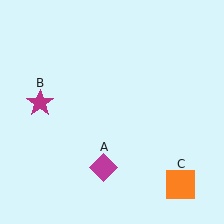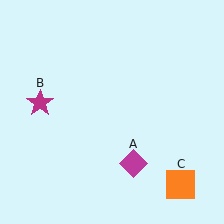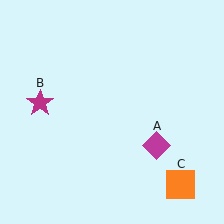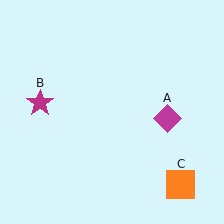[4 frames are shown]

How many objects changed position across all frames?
1 object changed position: magenta diamond (object A).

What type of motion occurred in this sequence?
The magenta diamond (object A) rotated counterclockwise around the center of the scene.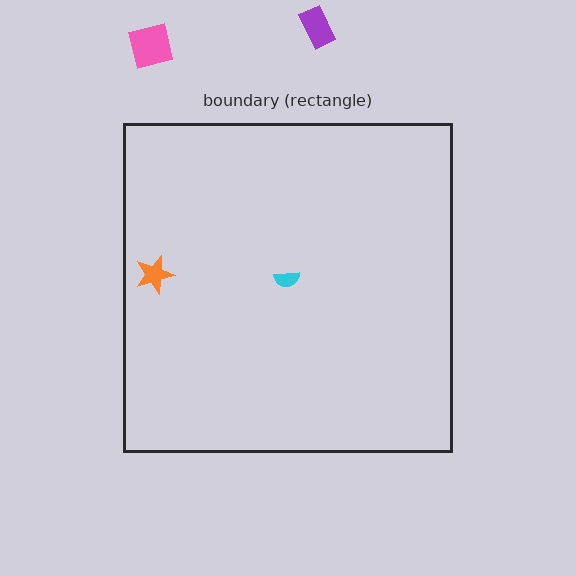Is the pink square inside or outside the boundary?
Outside.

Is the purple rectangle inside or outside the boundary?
Outside.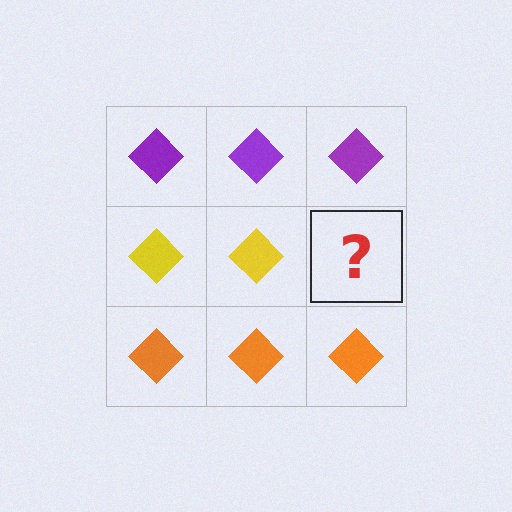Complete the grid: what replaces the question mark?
The question mark should be replaced with a yellow diamond.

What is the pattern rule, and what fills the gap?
The rule is that each row has a consistent color. The gap should be filled with a yellow diamond.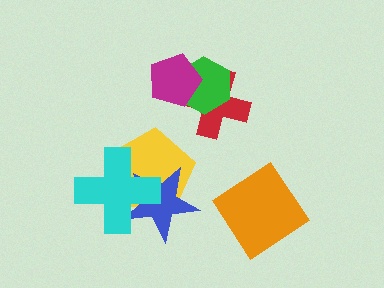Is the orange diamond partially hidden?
No, no other shape covers it.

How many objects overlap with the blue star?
2 objects overlap with the blue star.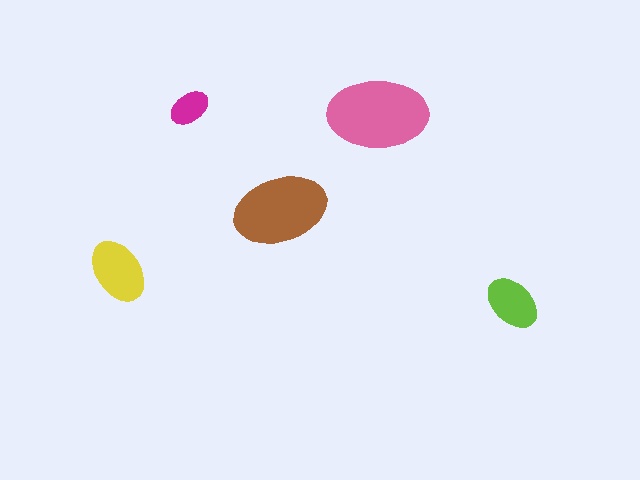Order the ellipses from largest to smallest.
the pink one, the brown one, the yellow one, the lime one, the magenta one.